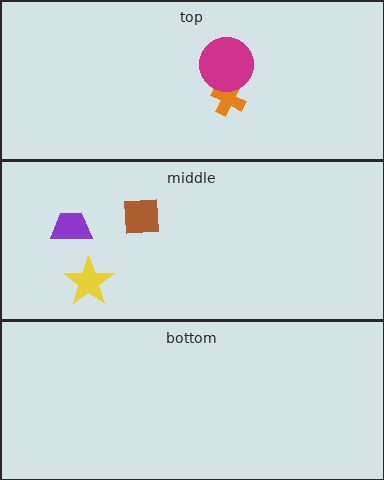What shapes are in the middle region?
The brown square, the yellow star, the purple trapezoid.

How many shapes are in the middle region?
3.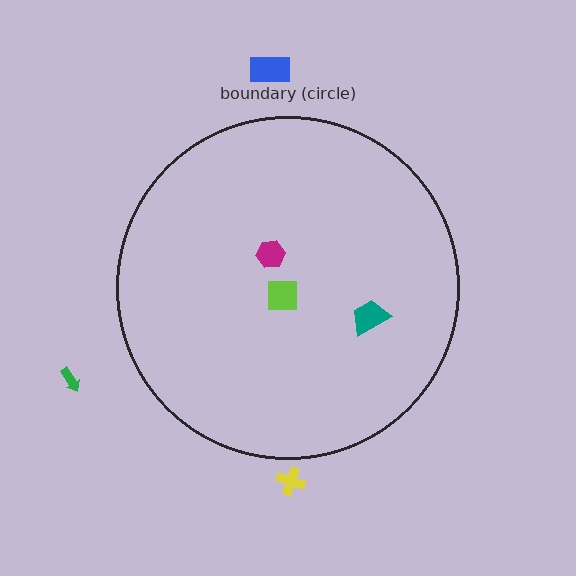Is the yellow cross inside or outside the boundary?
Outside.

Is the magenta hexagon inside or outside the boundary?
Inside.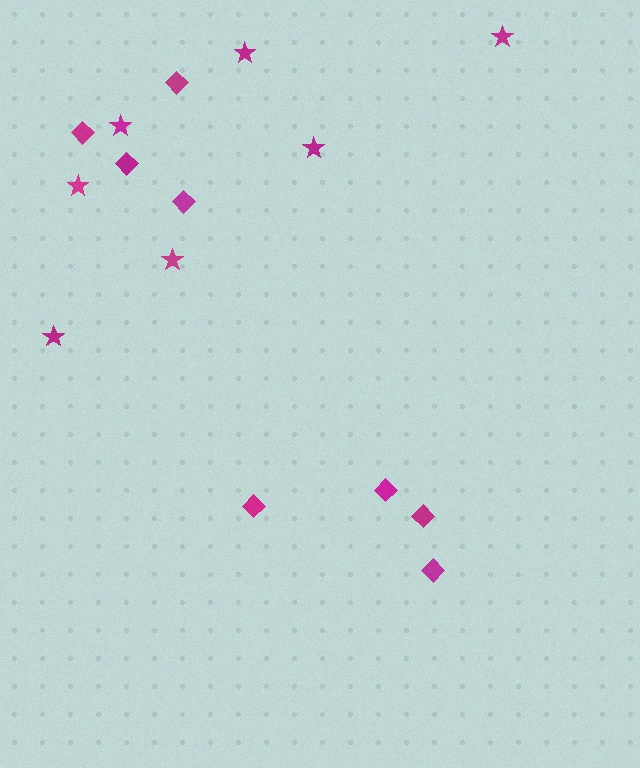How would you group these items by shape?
There are 2 groups: one group of diamonds (8) and one group of stars (7).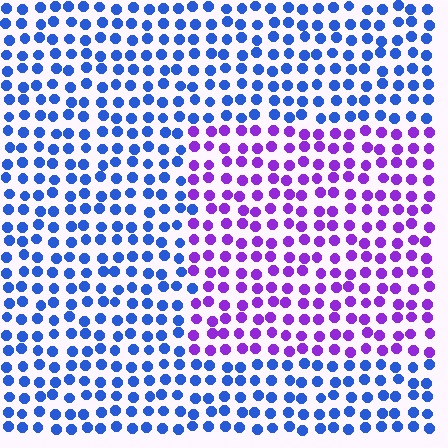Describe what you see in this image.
The image is filled with small blue elements in a uniform arrangement. A rectangle-shaped region is visible where the elements are tinted to a slightly different hue, forming a subtle color boundary.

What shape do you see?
I see a rectangle.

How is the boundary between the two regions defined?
The boundary is defined purely by a slight shift in hue (about 55 degrees). Spacing, size, and orientation are identical on both sides.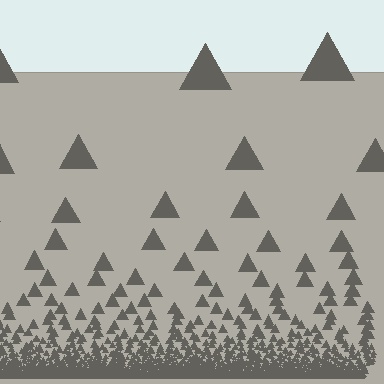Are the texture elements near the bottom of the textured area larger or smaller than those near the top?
Smaller. The gradient is inverted — elements near the bottom are smaller and denser.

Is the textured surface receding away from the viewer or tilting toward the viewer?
The surface appears to tilt toward the viewer. Texture elements get larger and sparser toward the top.